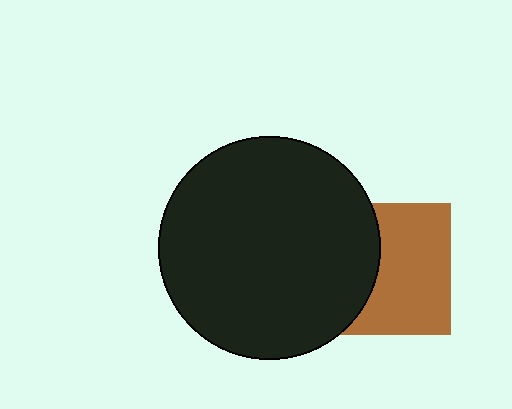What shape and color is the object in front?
The object in front is a black circle.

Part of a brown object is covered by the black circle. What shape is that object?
It is a square.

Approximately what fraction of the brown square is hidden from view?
Roughly 39% of the brown square is hidden behind the black circle.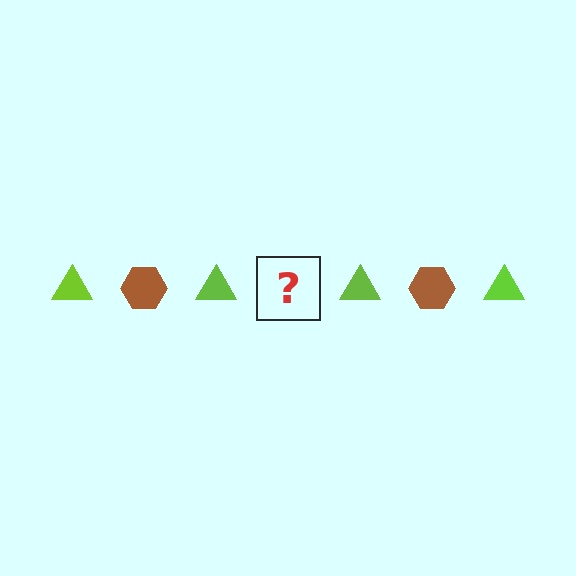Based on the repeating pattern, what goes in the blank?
The blank should be a brown hexagon.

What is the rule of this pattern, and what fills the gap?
The rule is that the pattern alternates between lime triangle and brown hexagon. The gap should be filled with a brown hexagon.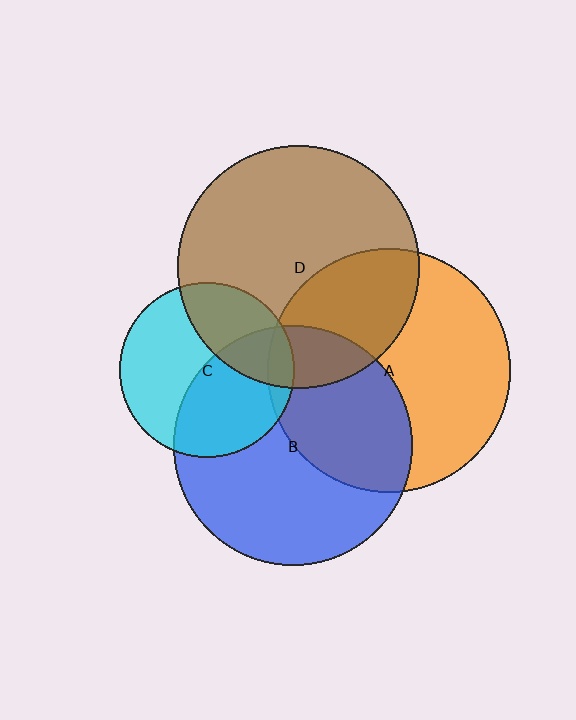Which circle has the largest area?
Circle A (orange).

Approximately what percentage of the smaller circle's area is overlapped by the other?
Approximately 30%.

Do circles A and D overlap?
Yes.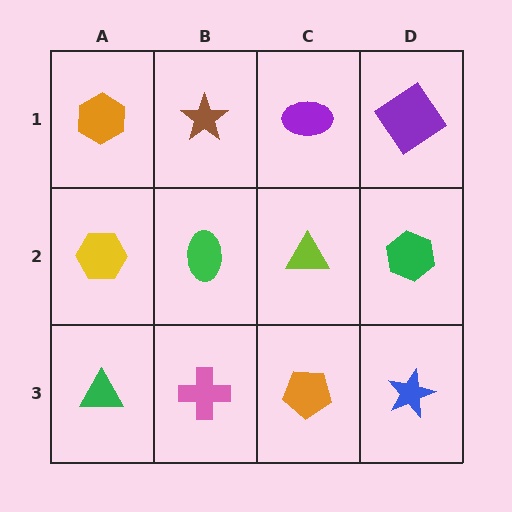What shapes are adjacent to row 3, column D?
A green hexagon (row 2, column D), an orange pentagon (row 3, column C).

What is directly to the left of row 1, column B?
An orange hexagon.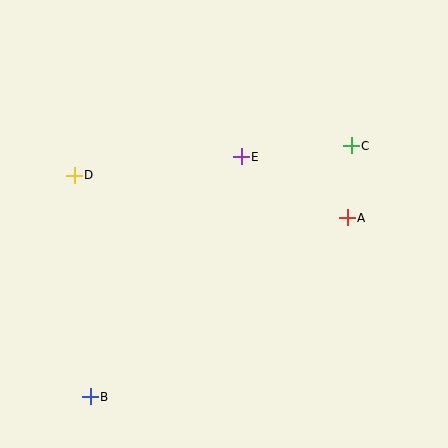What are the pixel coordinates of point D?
Point D is at (74, 175).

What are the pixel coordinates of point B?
Point B is at (90, 397).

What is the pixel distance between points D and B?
The distance between D and B is 222 pixels.